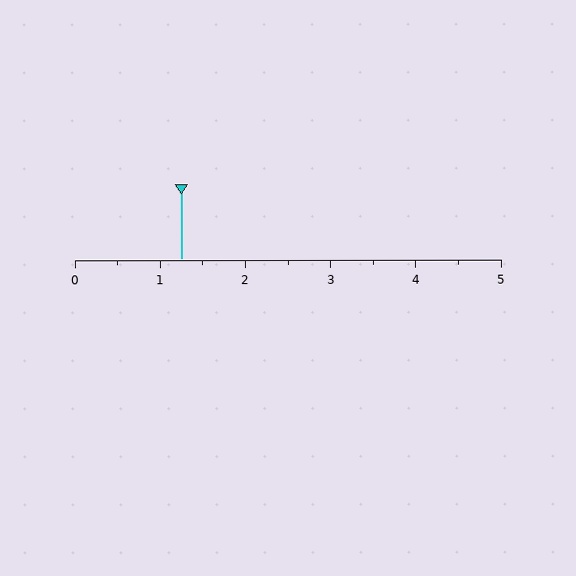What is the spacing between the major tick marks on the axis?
The major ticks are spaced 1 apart.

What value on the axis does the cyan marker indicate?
The marker indicates approximately 1.2.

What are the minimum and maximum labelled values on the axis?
The axis runs from 0 to 5.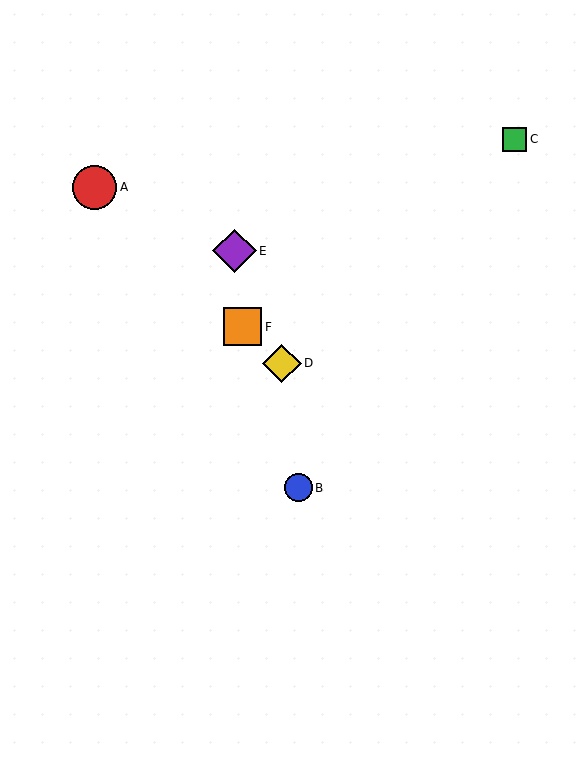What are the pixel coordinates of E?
Object E is at (234, 251).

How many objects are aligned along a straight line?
3 objects (A, D, F) are aligned along a straight line.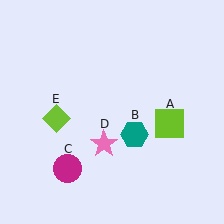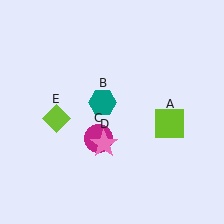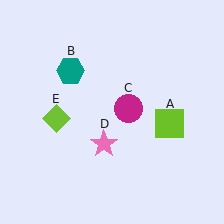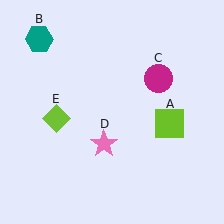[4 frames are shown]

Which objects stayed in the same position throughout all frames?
Lime square (object A) and pink star (object D) and lime diamond (object E) remained stationary.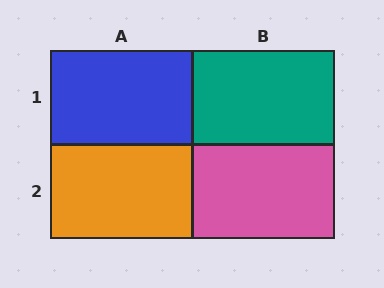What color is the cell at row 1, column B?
Teal.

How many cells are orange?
1 cell is orange.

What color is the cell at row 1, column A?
Blue.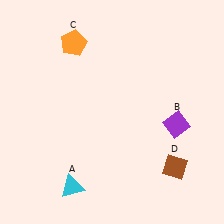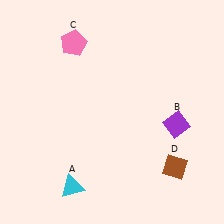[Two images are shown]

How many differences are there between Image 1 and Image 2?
There is 1 difference between the two images.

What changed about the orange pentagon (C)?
In Image 1, C is orange. In Image 2, it changed to pink.